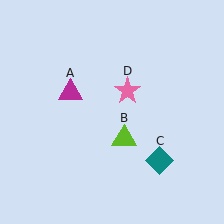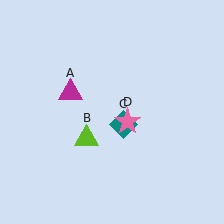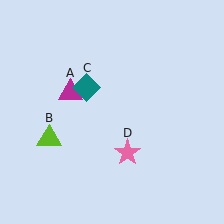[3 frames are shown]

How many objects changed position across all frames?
3 objects changed position: lime triangle (object B), teal diamond (object C), pink star (object D).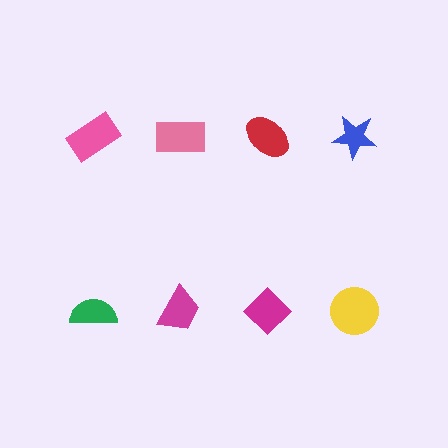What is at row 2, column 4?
A yellow circle.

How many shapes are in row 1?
4 shapes.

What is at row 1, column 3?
A red ellipse.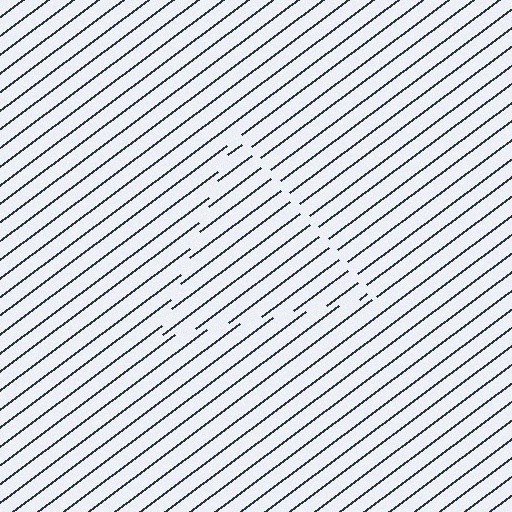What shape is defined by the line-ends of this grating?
An illusory triangle. The interior of the shape contains the same grating, shifted by half a period — the contour is defined by the phase discontinuity where line-ends from the inner and outer gratings abut.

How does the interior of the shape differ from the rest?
The interior of the shape contains the same grating, shifted by half a period — the contour is defined by the phase discontinuity where line-ends from the inner and outer gratings abut.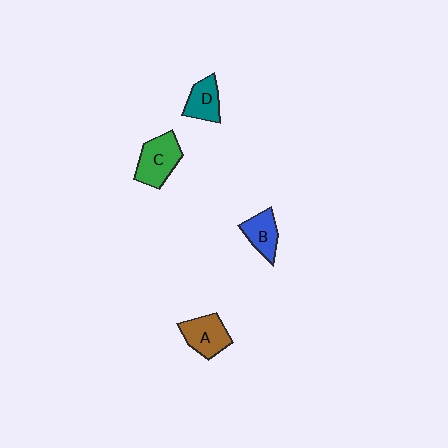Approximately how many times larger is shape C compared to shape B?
Approximately 1.4 times.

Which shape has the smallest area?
Shape B (blue).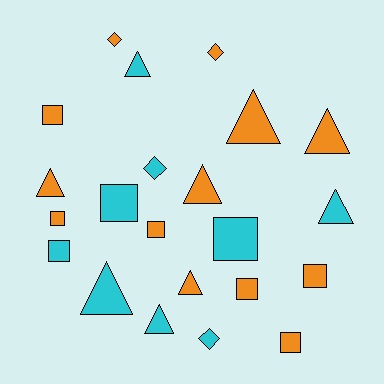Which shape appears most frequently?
Square, with 9 objects.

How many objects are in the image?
There are 22 objects.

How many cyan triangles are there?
There are 4 cyan triangles.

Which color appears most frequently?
Orange, with 13 objects.